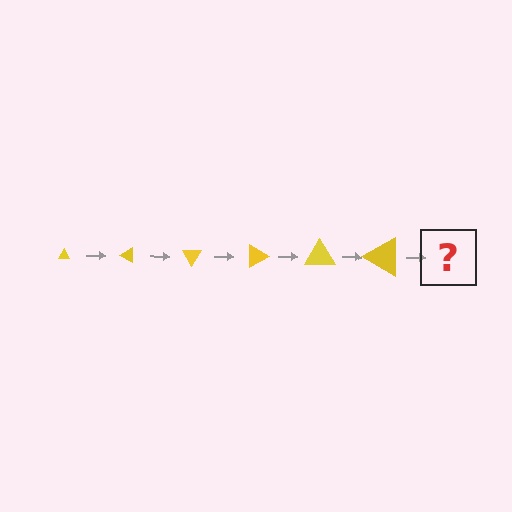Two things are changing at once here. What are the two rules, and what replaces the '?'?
The two rules are that the triangle grows larger each step and it rotates 30 degrees each step. The '?' should be a triangle, larger than the previous one and rotated 180 degrees from the start.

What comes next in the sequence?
The next element should be a triangle, larger than the previous one and rotated 180 degrees from the start.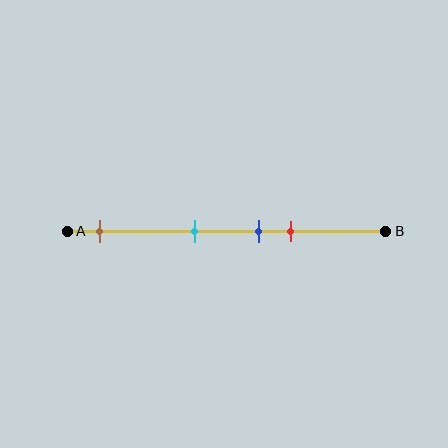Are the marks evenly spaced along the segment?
No, the marks are not evenly spaced.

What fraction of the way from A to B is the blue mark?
The blue mark is approximately 60% (0.6) of the way from A to B.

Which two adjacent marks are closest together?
The blue and red marks are the closest adjacent pair.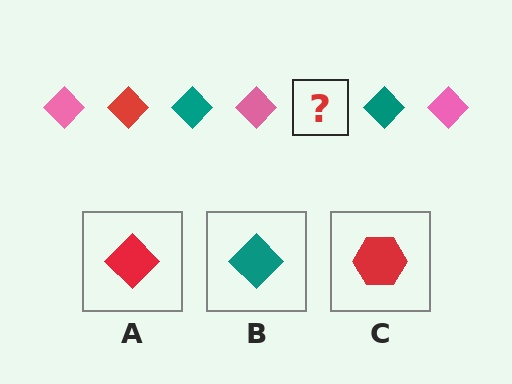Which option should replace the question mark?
Option A.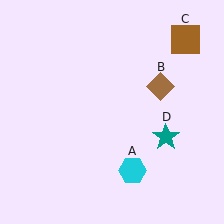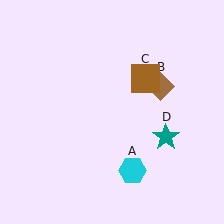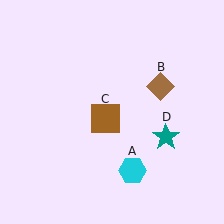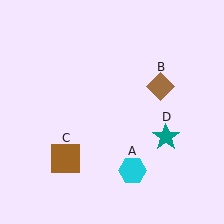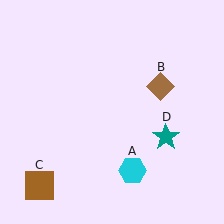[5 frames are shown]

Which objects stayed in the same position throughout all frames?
Cyan hexagon (object A) and brown diamond (object B) and teal star (object D) remained stationary.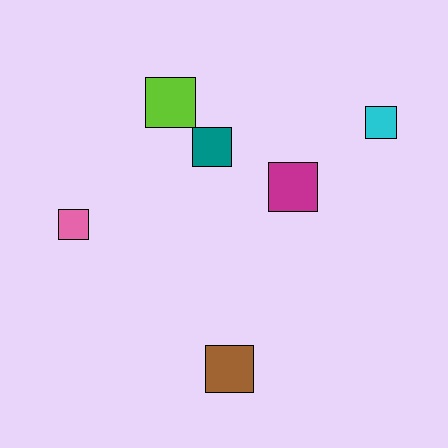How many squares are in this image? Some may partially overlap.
There are 6 squares.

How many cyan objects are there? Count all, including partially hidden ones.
There is 1 cyan object.